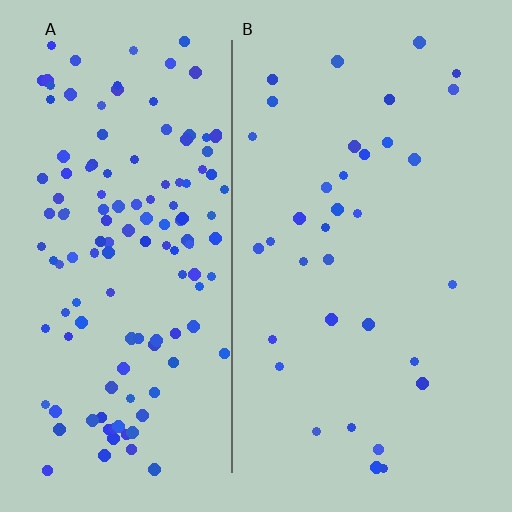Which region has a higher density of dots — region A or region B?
A (the left).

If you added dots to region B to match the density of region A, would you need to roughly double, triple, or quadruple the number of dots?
Approximately quadruple.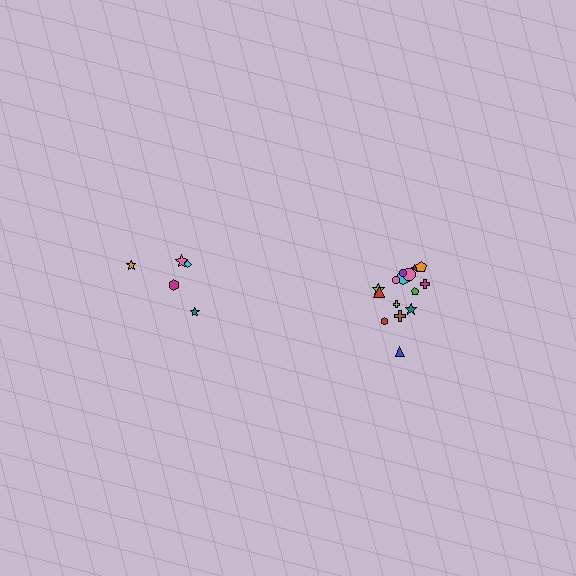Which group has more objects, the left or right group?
The right group.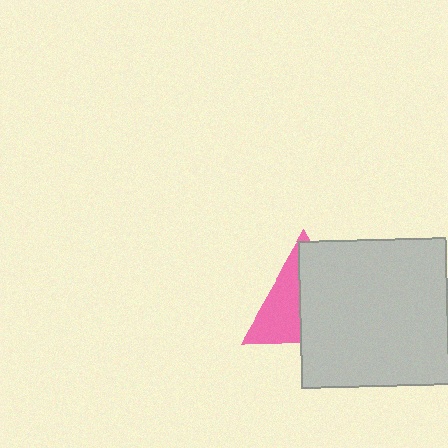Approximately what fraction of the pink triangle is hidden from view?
Roughly 57% of the pink triangle is hidden behind the light gray square.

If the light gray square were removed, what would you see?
You would see the complete pink triangle.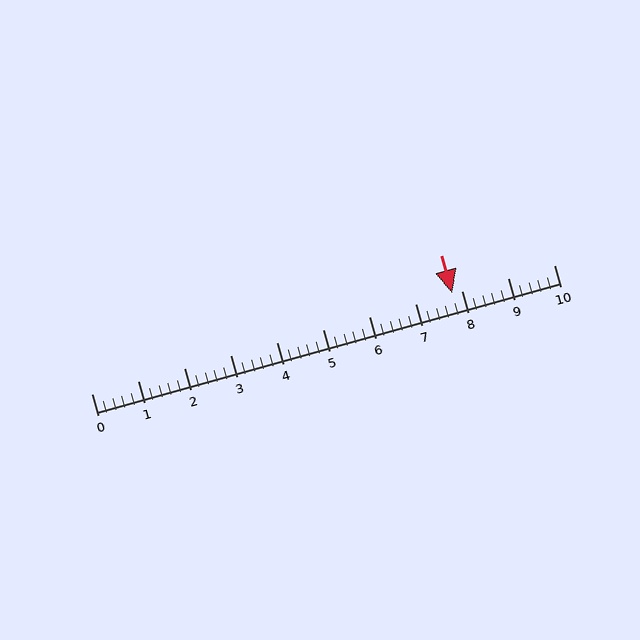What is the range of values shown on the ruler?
The ruler shows values from 0 to 10.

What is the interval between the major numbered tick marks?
The major tick marks are spaced 1 units apart.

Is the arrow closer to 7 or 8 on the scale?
The arrow is closer to 8.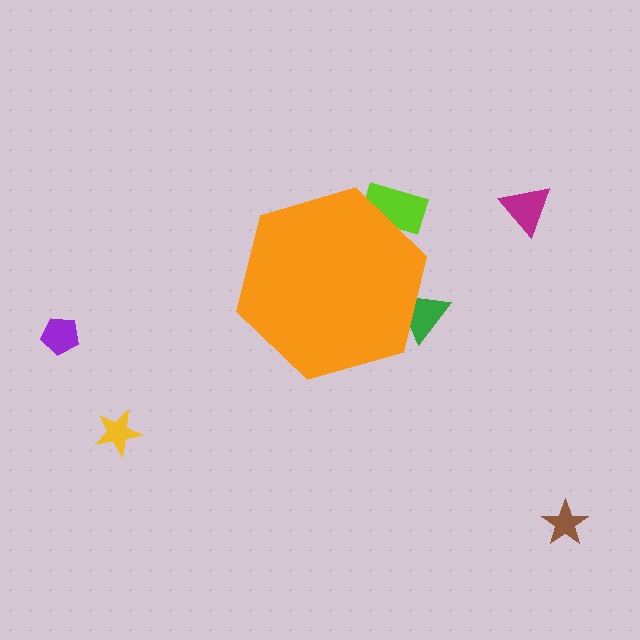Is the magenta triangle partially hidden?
No, the magenta triangle is fully visible.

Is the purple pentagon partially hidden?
No, the purple pentagon is fully visible.